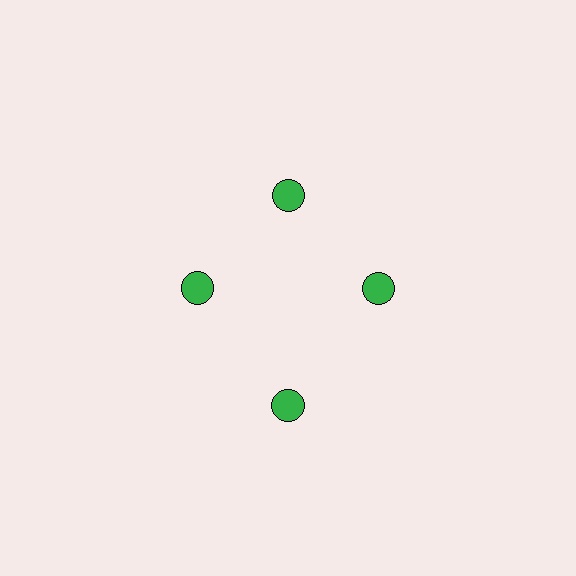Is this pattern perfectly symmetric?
No. The 4 green circles are arranged in a ring, but one element near the 6 o'clock position is pushed outward from the center, breaking the 4-fold rotational symmetry.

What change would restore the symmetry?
The symmetry would be restored by moving it inward, back onto the ring so that all 4 circles sit at equal angles and equal distance from the center.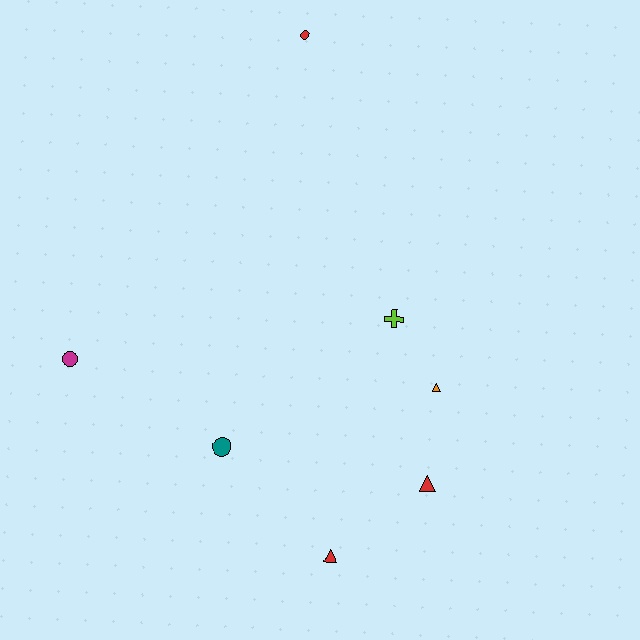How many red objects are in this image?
There are 3 red objects.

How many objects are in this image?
There are 7 objects.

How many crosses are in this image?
There is 1 cross.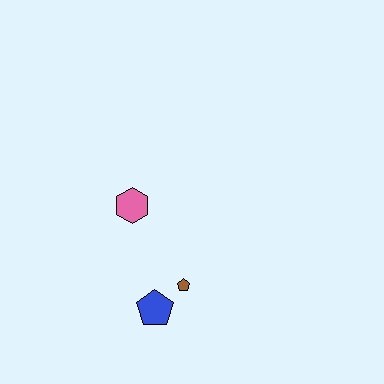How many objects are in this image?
There are 3 objects.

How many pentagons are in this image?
There are 2 pentagons.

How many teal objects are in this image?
There are no teal objects.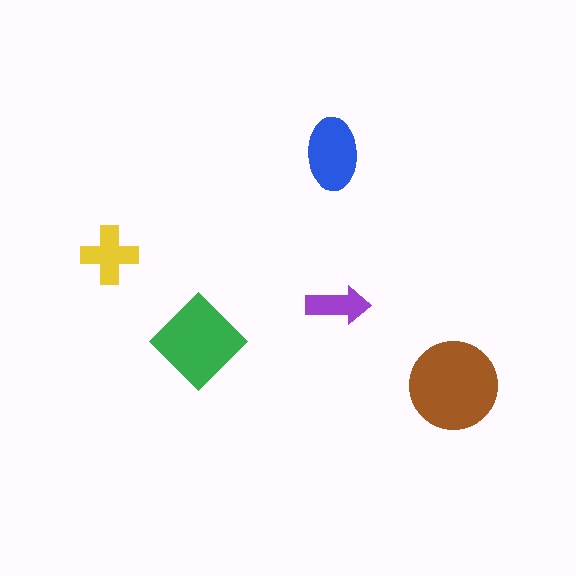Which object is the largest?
The brown circle.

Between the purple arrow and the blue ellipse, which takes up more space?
The blue ellipse.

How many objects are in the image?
There are 5 objects in the image.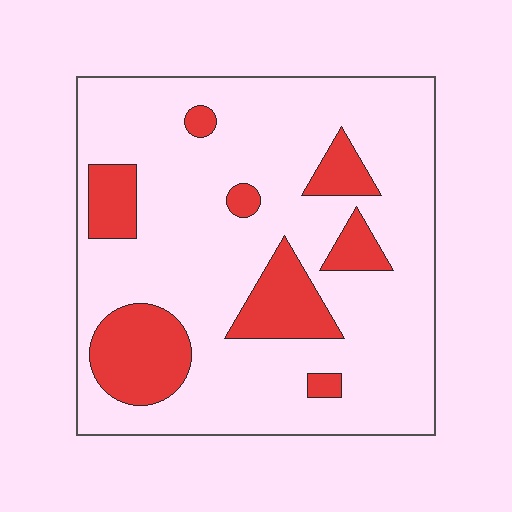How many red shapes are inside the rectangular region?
8.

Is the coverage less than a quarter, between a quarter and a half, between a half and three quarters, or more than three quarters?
Less than a quarter.